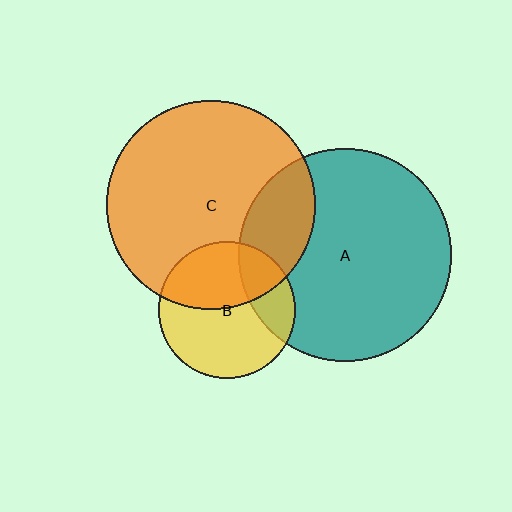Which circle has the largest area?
Circle A (teal).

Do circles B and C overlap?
Yes.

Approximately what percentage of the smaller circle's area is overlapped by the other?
Approximately 40%.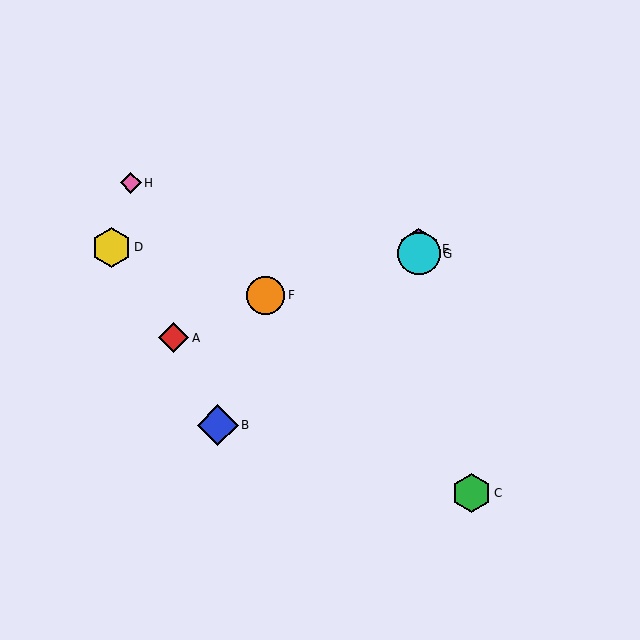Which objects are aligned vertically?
Objects E, G are aligned vertically.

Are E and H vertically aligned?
No, E is at x≈419 and H is at x≈131.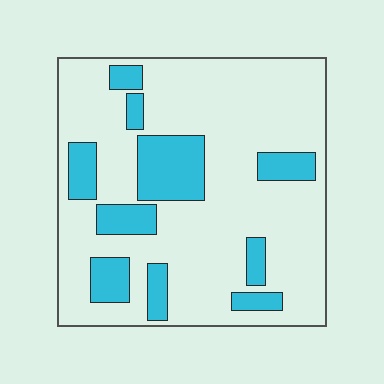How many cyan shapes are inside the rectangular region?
10.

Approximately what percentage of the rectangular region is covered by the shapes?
Approximately 20%.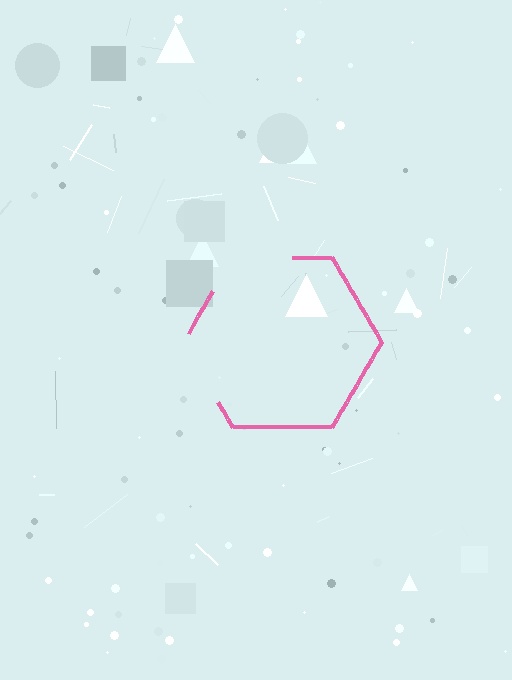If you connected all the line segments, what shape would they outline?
They would outline a hexagon.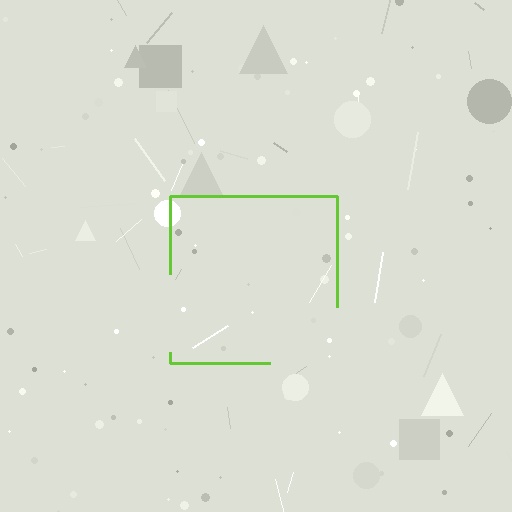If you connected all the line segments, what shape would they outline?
They would outline a square.